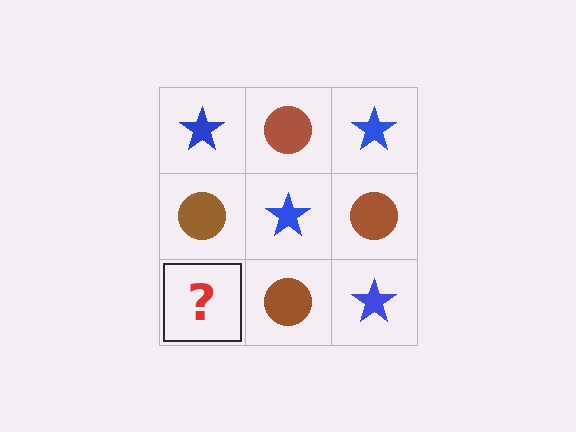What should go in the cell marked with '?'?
The missing cell should contain a blue star.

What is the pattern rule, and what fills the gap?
The rule is that it alternates blue star and brown circle in a checkerboard pattern. The gap should be filled with a blue star.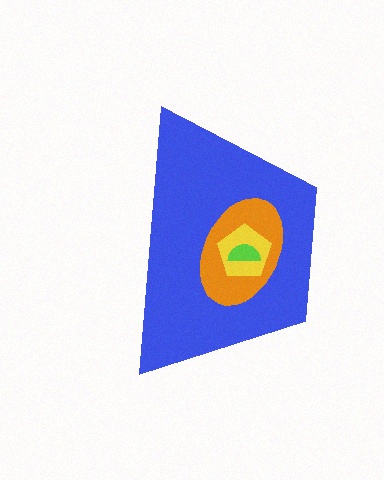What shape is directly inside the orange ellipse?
The yellow pentagon.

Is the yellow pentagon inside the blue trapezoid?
Yes.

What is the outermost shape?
The blue trapezoid.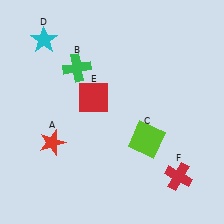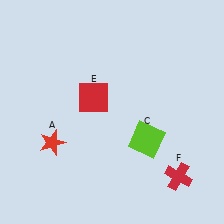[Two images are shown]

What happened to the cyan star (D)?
The cyan star (D) was removed in Image 2. It was in the top-left area of Image 1.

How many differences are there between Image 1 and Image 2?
There are 2 differences between the two images.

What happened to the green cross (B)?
The green cross (B) was removed in Image 2. It was in the top-left area of Image 1.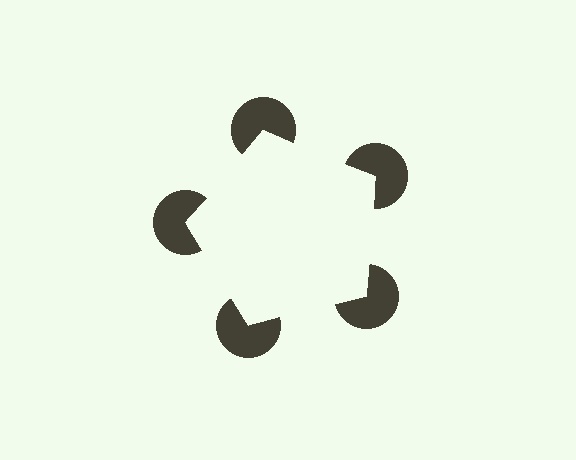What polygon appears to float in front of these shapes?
An illusory pentagon — its edges are inferred from the aligned wedge cuts in the pac-man discs, not physically drawn.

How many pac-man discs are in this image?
There are 5 — one at each vertex of the illusory pentagon.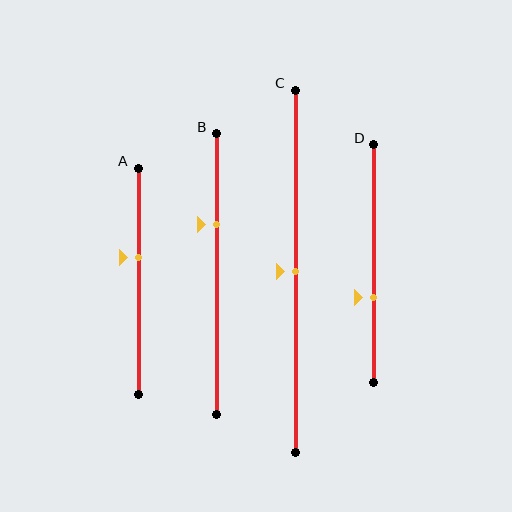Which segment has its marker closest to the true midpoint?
Segment C has its marker closest to the true midpoint.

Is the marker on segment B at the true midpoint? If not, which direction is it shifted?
No, the marker on segment B is shifted upward by about 18% of the segment length.